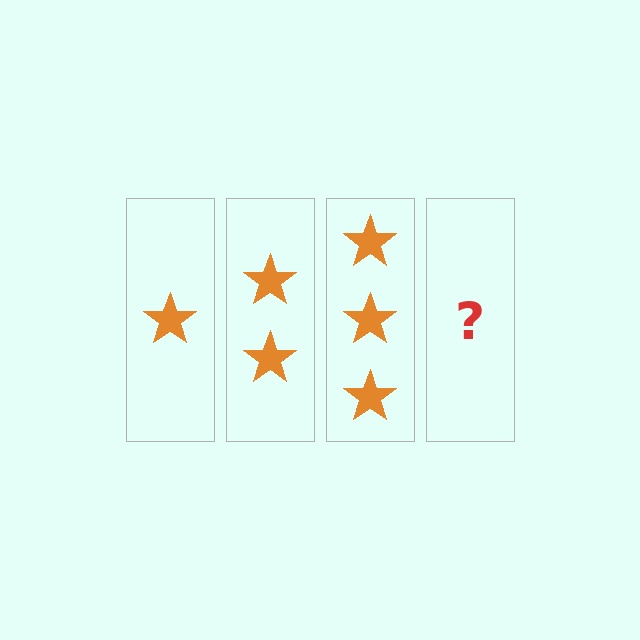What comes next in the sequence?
The next element should be 4 stars.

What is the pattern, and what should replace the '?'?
The pattern is that each step adds one more star. The '?' should be 4 stars.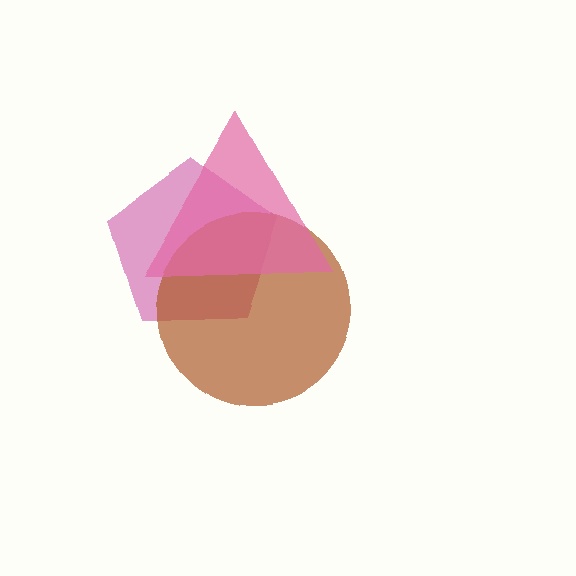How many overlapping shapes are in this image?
There are 3 overlapping shapes in the image.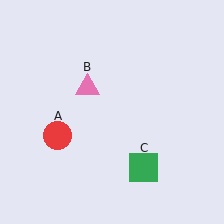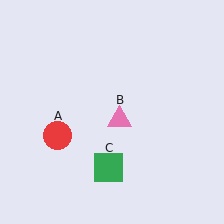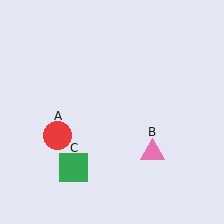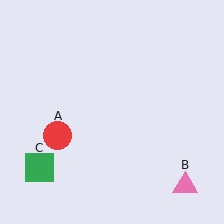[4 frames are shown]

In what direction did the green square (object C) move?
The green square (object C) moved left.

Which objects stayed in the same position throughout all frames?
Red circle (object A) remained stationary.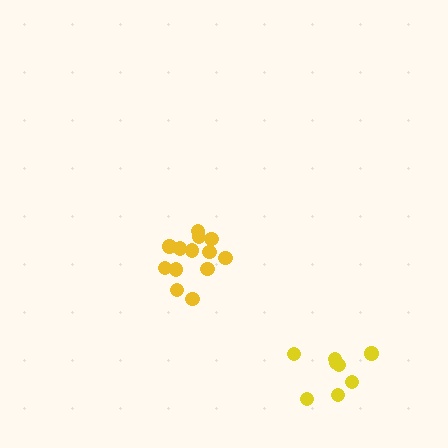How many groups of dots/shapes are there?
There are 2 groups.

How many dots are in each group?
Group 1: 13 dots, Group 2: 8 dots (21 total).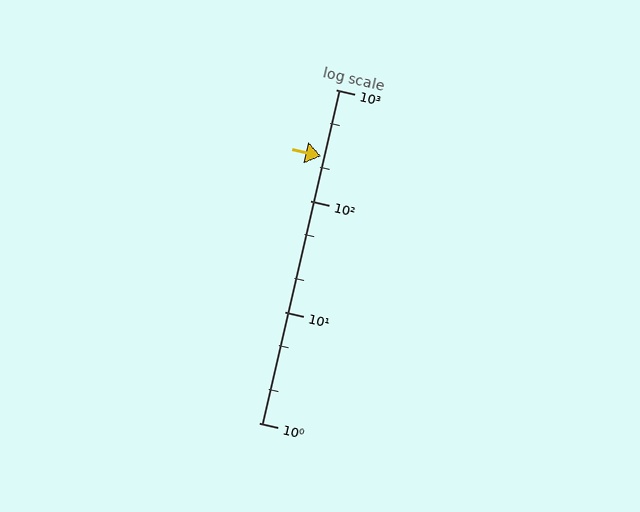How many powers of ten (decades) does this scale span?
The scale spans 3 decades, from 1 to 1000.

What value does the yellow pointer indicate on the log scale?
The pointer indicates approximately 250.